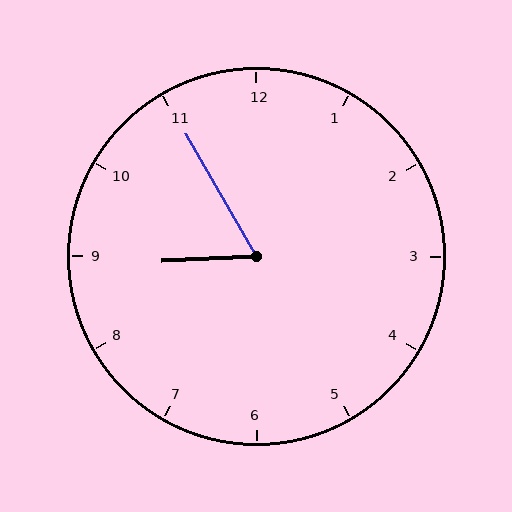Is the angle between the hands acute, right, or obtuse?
It is acute.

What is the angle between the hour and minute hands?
Approximately 62 degrees.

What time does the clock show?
8:55.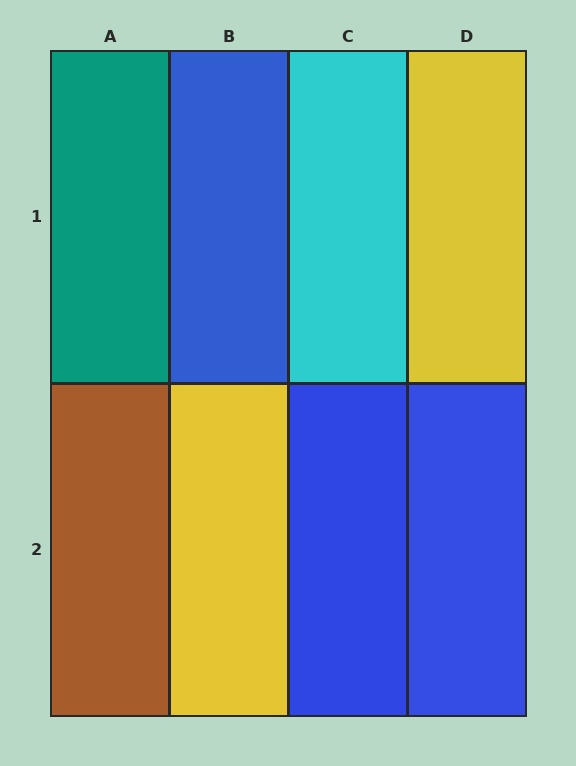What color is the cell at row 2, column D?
Blue.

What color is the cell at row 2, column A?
Brown.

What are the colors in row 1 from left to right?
Teal, blue, cyan, yellow.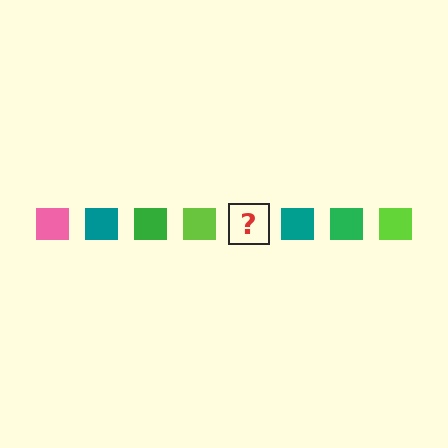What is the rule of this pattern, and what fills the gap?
The rule is that the pattern cycles through pink, teal, green, lime squares. The gap should be filled with a pink square.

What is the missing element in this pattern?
The missing element is a pink square.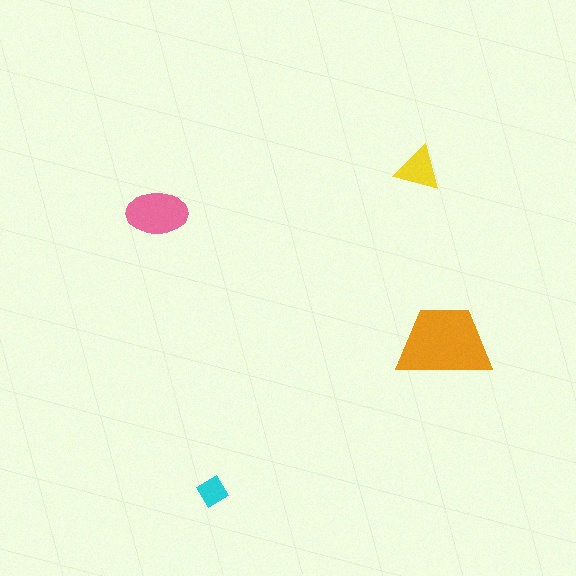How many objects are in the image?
There are 4 objects in the image.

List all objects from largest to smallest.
The orange trapezoid, the pink ellipse, the yellow triangle, the cyan diamond.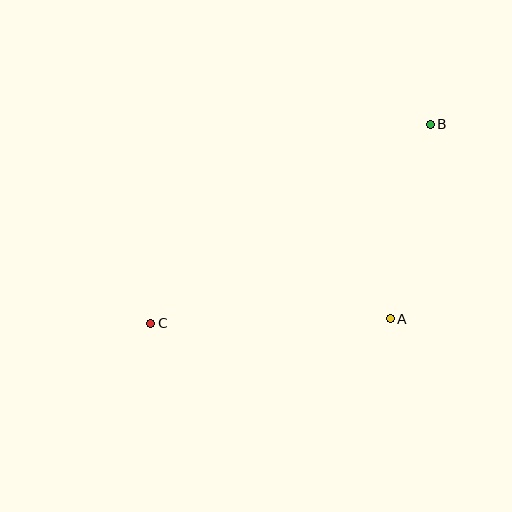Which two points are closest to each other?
Points A and B are closest to each other.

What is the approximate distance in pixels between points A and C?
The distance between A and C is approximately 240 pixels.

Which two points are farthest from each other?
Points B and C are farthest from each other.